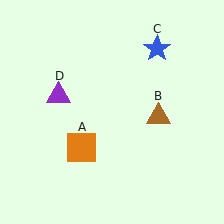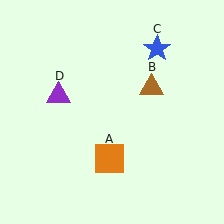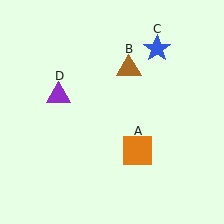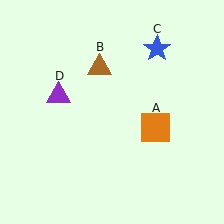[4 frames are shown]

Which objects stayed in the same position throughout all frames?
Blue star (object C) and purple triangle (object D) remained stationary.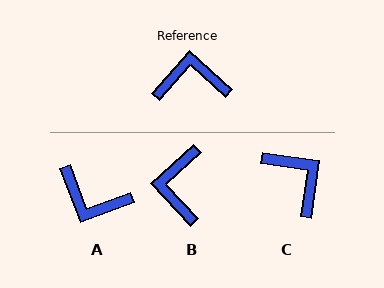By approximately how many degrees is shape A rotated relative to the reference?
Approximately 153 degrees counter-clockwise.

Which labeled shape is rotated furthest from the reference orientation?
A, about 153 degrees away.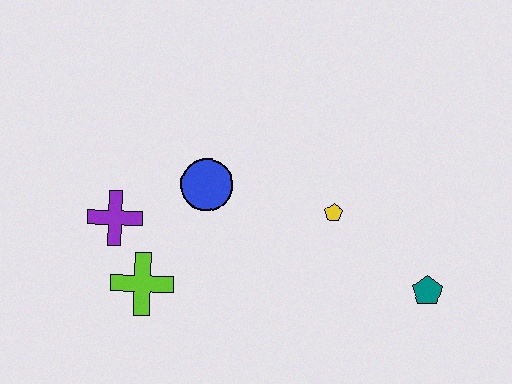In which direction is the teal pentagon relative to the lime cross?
The teal pentagon is to the right of the lime cross.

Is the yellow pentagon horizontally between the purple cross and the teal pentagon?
Yes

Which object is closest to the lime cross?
The purple cross is closest to the lime cross.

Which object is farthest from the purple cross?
The teal pentagon is farthest from the purple cross.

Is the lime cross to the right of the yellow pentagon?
No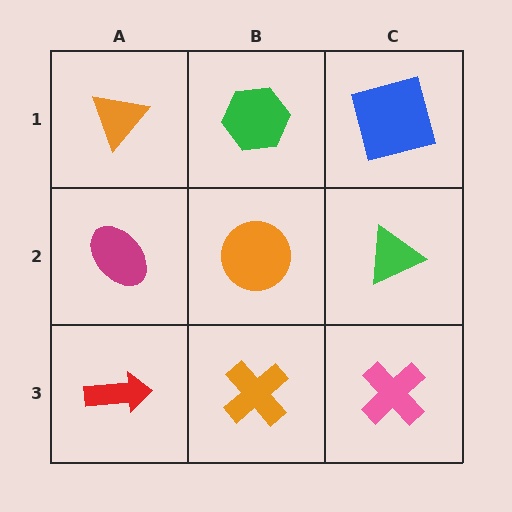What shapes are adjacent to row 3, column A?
A magenta ellipse (row 2, column A), an orange cross (row 3, column B).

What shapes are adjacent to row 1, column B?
An orange circle (row 2, column B), an orange triangle (row 1, column A), a blue square (row 1, column C).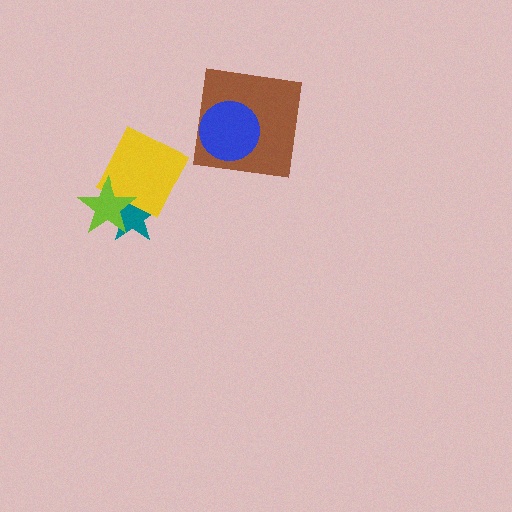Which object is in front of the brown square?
The blue circle is in front of the brown square.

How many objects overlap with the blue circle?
1 object overlaps with the blue circle.